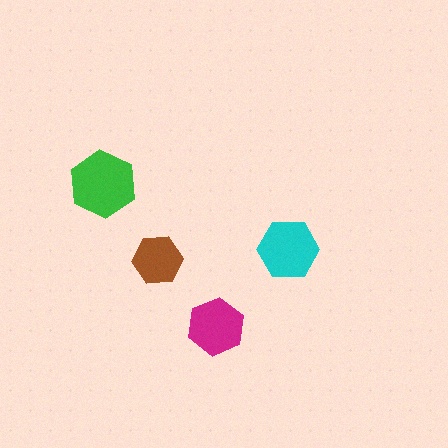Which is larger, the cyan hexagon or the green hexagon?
The green one.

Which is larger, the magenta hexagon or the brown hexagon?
The magenta one.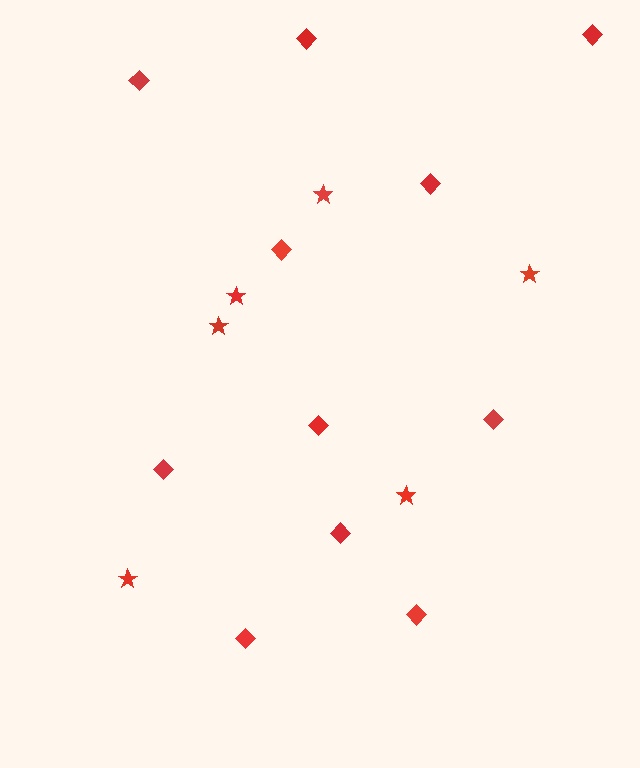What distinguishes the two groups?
There are 2 groups: one group of stars (6) and one group of diamonds (11).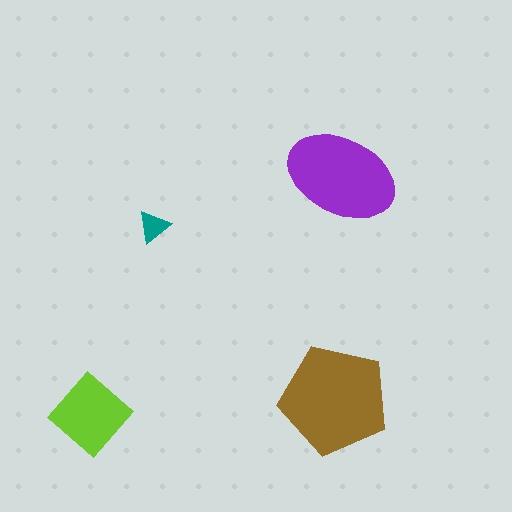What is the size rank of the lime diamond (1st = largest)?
3rd.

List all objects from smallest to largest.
The teal triangle, the lime diamond, the purple ellipse, the brown pentagon.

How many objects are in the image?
There are 4 objects in the image.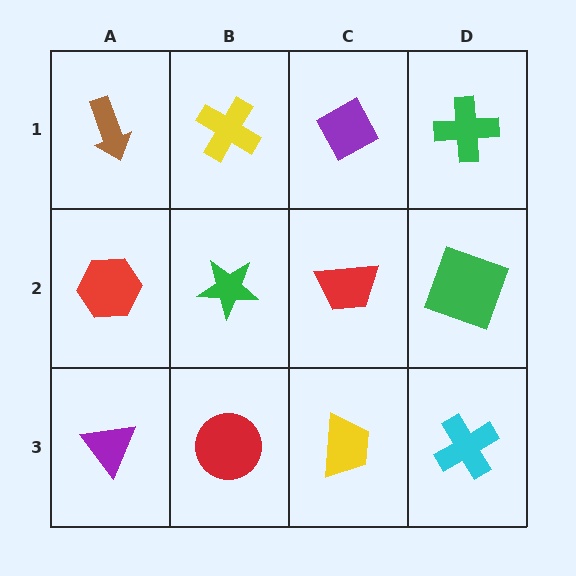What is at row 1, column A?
A brown arrow.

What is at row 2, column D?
A green square.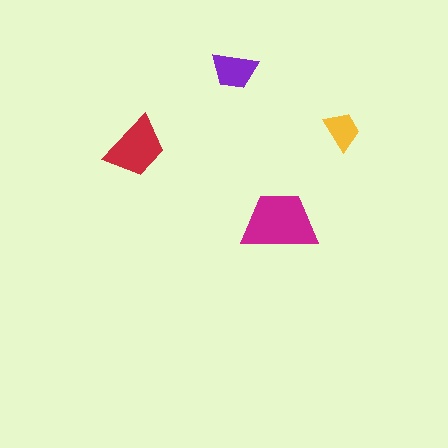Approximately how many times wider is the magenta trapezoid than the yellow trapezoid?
About 2 times wider.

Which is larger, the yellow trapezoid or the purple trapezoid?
The purple one.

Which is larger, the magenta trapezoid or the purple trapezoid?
The magenta one.